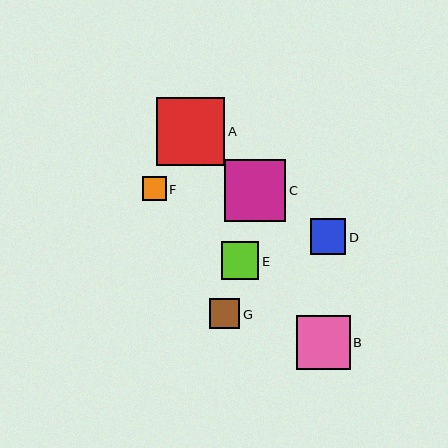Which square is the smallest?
Square F is the smallest with a size of approximately 24 pixels.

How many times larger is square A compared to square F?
Square A is approximately 2.9 times the size of square F.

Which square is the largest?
Square A is the largest with a size of approximately 68 pixels.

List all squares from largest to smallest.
From largest to smallest: A, C, B, E, D, G, F.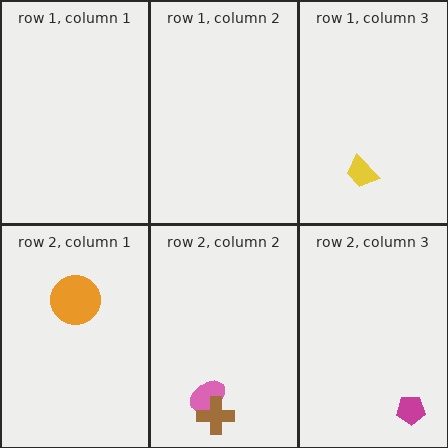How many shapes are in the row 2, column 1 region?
1.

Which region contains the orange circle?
The row 2, column 1 region.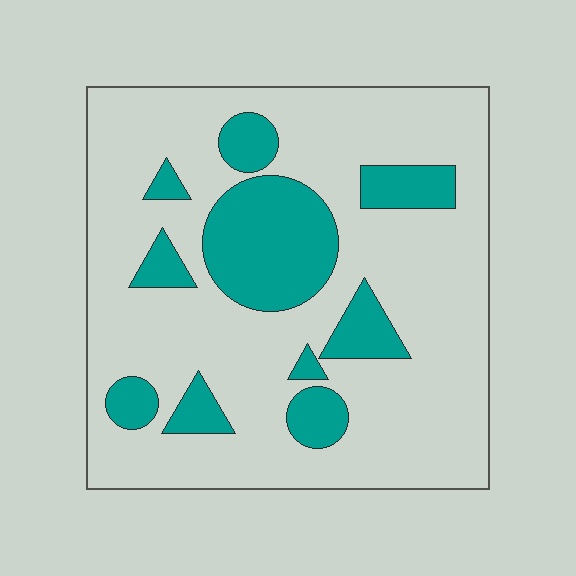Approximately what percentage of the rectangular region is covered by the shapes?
Approximately 25%.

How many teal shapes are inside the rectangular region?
10.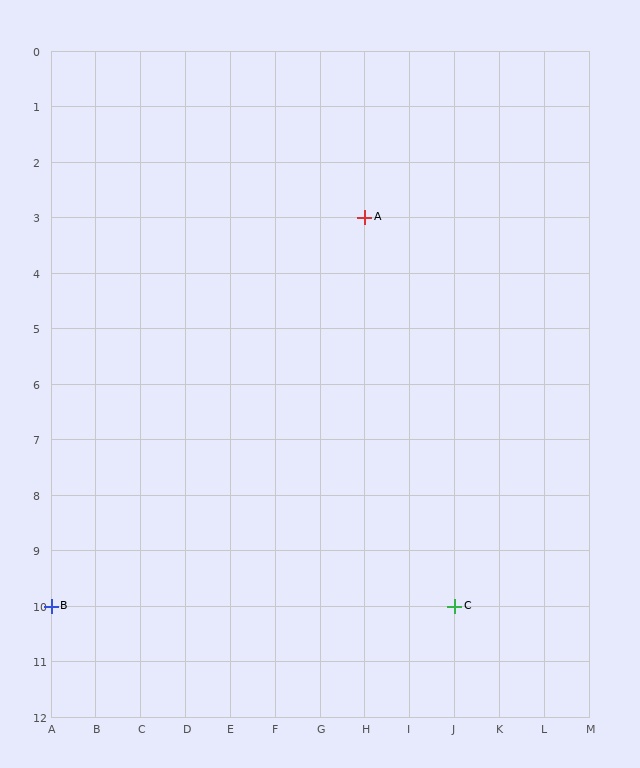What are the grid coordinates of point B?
Point B is at grid coordinates (A, 10).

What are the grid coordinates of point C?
Point C is at grid coordinates (J, 10).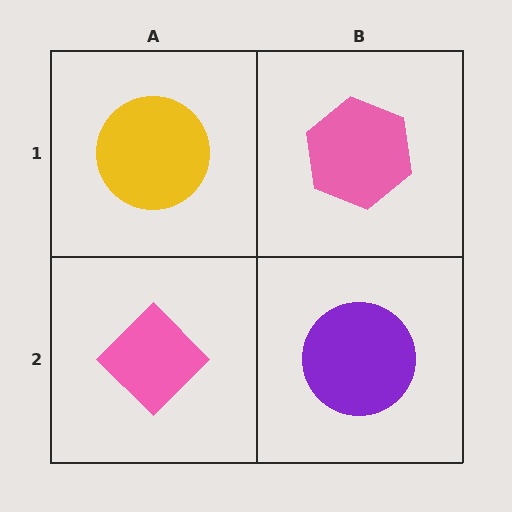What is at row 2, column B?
A purple circle.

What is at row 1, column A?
A yellow circle.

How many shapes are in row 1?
2 shapes.